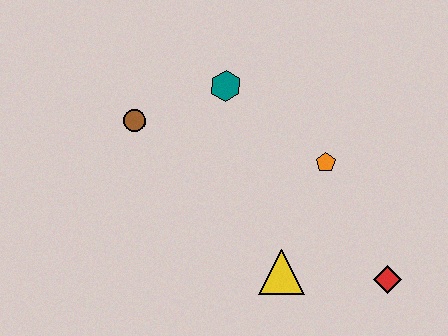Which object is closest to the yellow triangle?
The red diamond is closest to the yellow triangle.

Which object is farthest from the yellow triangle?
The brown circle is farthest from the yellow triangle.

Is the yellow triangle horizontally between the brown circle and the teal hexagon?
No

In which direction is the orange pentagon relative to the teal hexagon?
The orange pentagon is to the right of the teal hexagon.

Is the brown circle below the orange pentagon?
No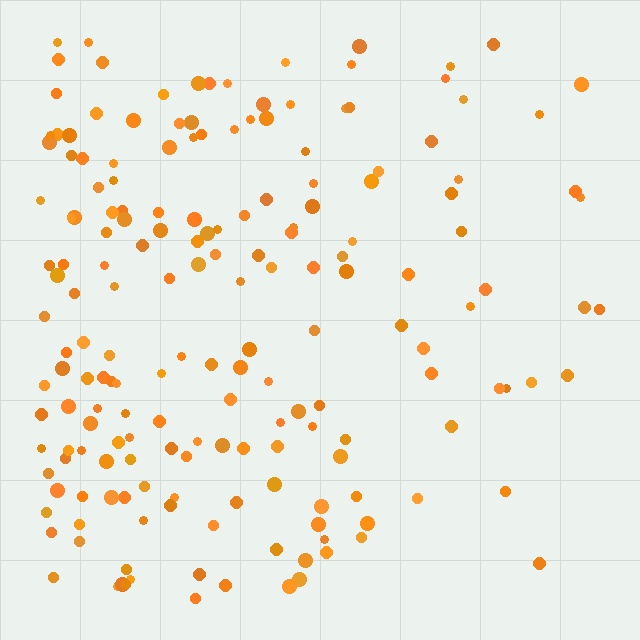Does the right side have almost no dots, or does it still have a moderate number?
Still a moderate number, just noticeably fewer than the left.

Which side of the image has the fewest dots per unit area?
The right.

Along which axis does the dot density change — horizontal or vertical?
Horizontal.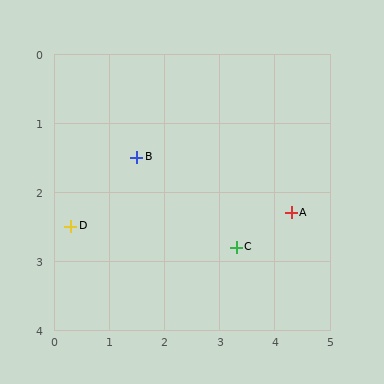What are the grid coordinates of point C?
Point C is at approximately (3.3, 2.8).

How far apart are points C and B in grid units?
Points C and B are about 2.2 grid units apart.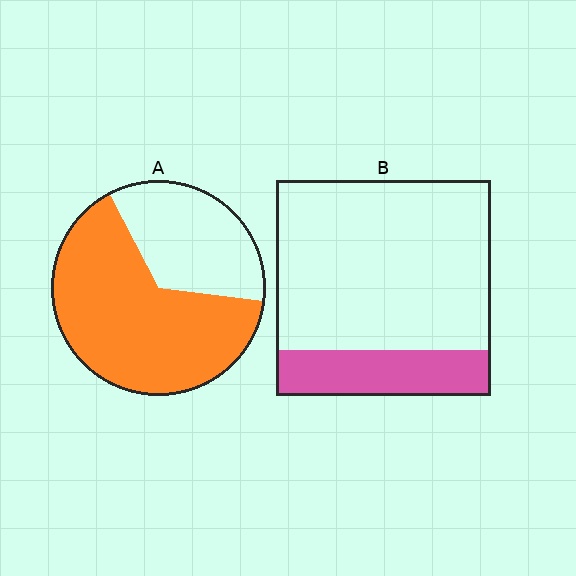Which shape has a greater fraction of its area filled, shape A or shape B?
Shape A.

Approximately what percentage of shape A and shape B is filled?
A is approximately 65% and B is approximately 20%.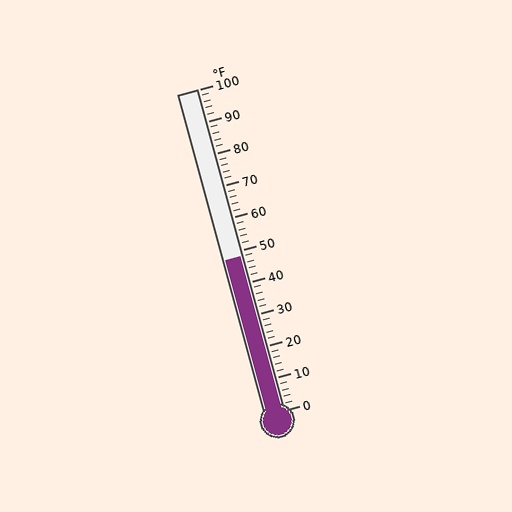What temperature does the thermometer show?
The thermometer shows approximately 48°F.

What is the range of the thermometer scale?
The thermometer scale ranges from 0°F to 100°F.